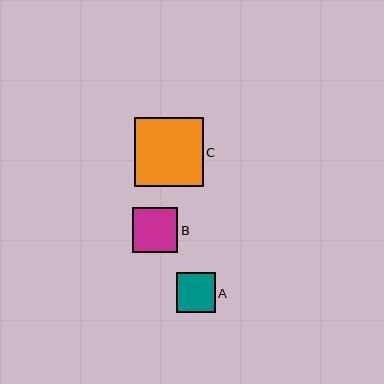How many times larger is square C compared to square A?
Square C is approximately 1.8 times the size of square A.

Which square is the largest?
Square C is the largest with a size of approximately 69 pixels.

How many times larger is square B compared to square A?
Square B is approximately 1.2 times the size of square A.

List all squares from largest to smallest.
From largest to smallest: C, B, A.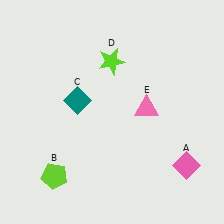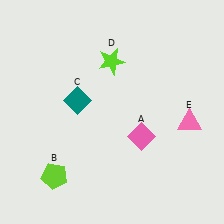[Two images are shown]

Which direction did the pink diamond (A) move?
The pink diamond (A) moved left.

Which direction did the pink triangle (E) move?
The pink triangle (E) moved right.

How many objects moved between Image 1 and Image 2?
2 objects moved between the two images.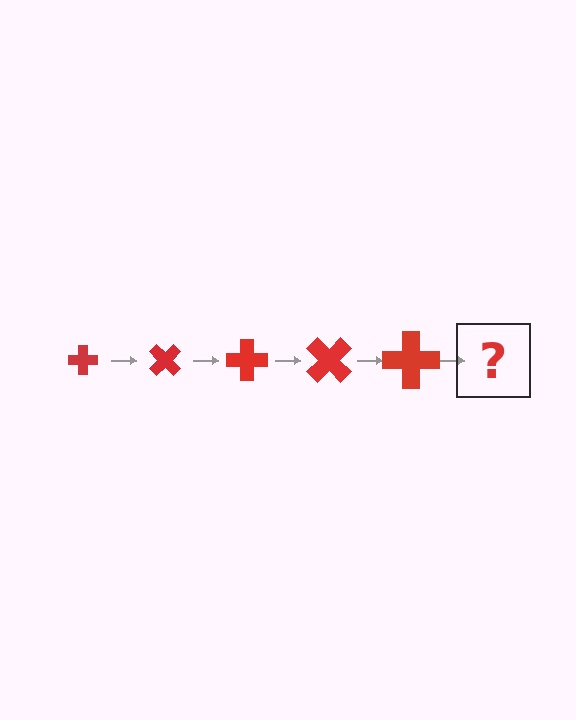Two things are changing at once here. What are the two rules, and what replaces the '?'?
The two rules are that the cross grows larger each step and it rotates 45 degrees each step. The '?' should be a cross, larger than the previous one and rotated 225 degrees from the start.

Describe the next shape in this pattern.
It should be a cross, larger than the previous one and rotated 225 degrees from the start.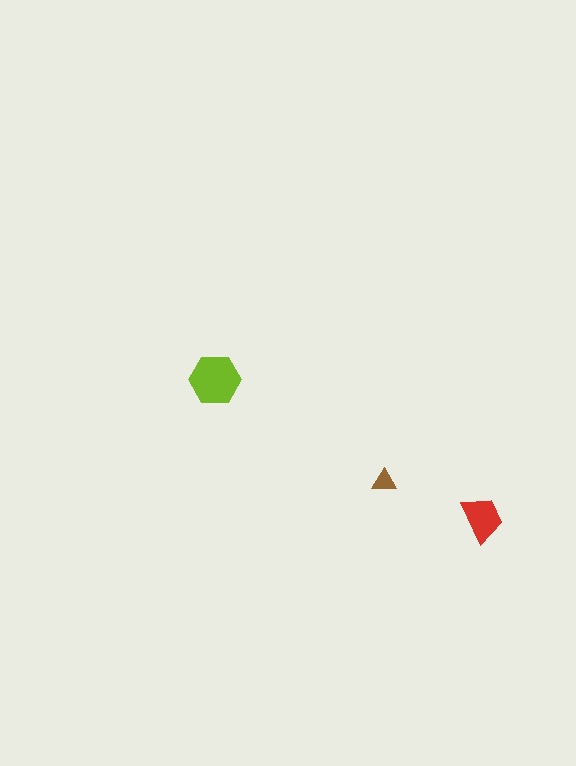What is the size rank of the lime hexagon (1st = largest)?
1st.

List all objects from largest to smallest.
The lime hexagon, the red trapezoid, the brown triangle.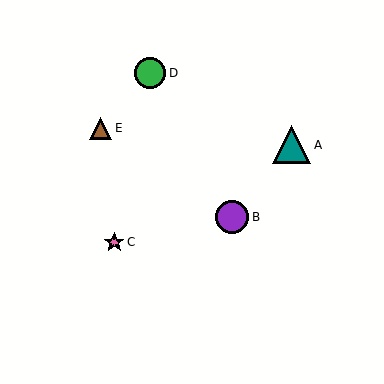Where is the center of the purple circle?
The center of the purple circle is at (232, 217).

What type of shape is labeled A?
Shape A is a teal triangle.